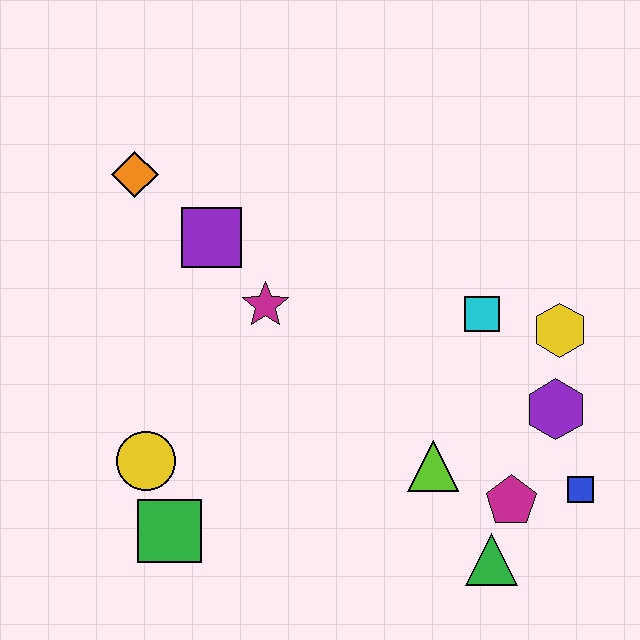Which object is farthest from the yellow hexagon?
The orange diamond is farthest from the yellow hexagon.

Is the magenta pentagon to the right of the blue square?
No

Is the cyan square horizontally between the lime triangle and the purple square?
No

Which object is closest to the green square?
The yellow circle is closest to the green square.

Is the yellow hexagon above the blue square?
Yes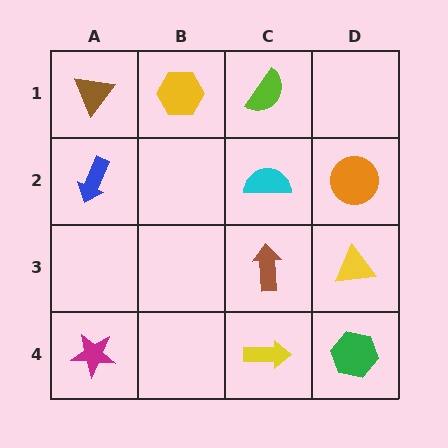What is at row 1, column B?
A yellow hexagon.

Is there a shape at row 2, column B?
No, that cell is empty.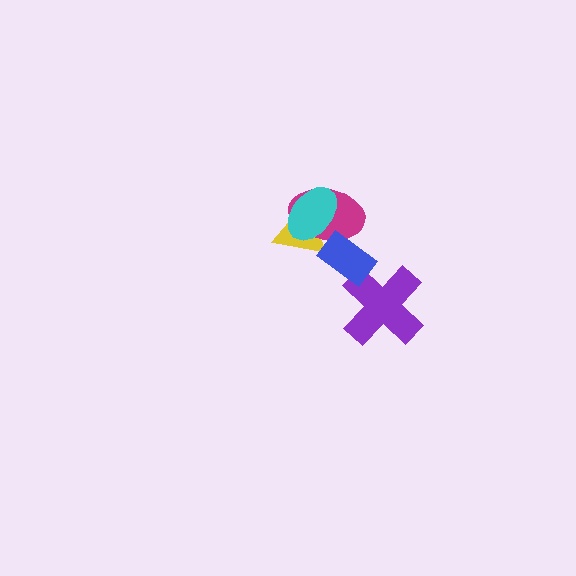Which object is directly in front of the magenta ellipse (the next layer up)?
The cyan ellipse is directly in front of the magenta ellipse.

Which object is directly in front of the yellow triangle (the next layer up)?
The magenta ellipse is directly in front of the yellow triangle.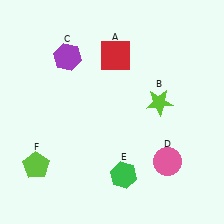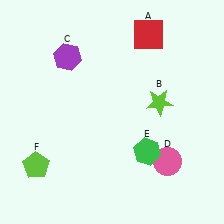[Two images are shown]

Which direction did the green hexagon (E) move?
The green hexagon (E) moved right.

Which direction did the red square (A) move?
The red square (A) moved right.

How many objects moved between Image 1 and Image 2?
2 objects moved between the two images.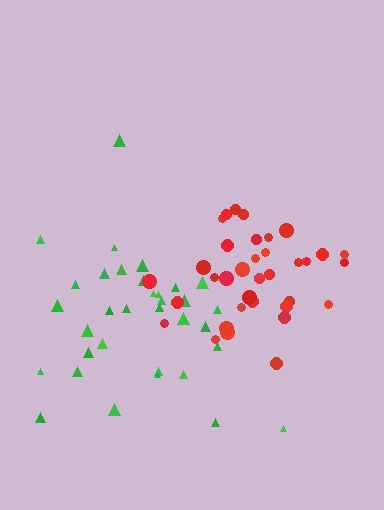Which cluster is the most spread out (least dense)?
Green.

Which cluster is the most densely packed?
Red.